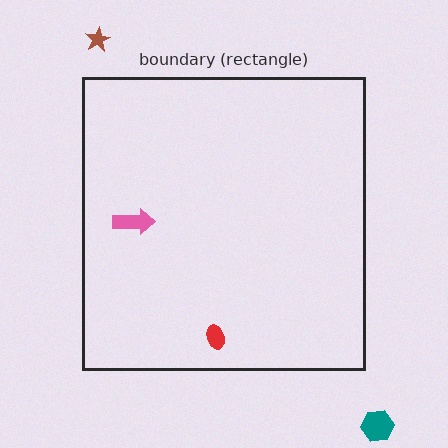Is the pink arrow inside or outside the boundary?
Inside.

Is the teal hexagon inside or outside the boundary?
Outside.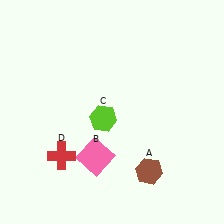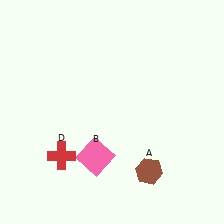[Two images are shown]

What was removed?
The lime hexagon (C) was removed in Image 2.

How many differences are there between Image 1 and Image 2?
There is 1 difference between the two images.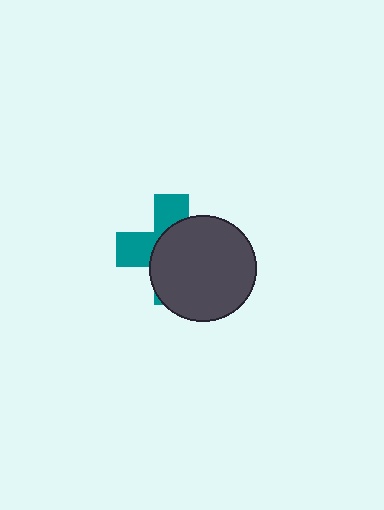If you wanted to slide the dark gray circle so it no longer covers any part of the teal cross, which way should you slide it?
Slide it toward the lower-right — that is the most direct way to separate the two shapes.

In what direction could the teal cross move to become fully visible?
The teal cross could move toward the upper-left. That would shift it out from behind the dark gray circle entirely.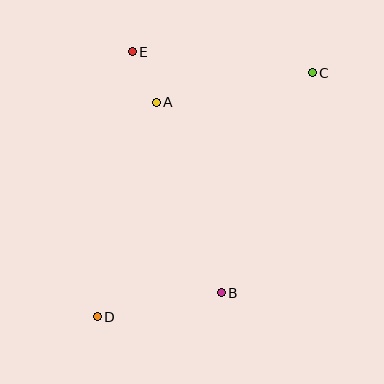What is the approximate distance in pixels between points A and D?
The distance between A and D is approximately 222 pixels.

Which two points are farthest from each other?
Points C and D are farthest from each other.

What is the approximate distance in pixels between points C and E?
The distance between C and E is approximately 181 pixels.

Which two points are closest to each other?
Points A and E are closest to each other.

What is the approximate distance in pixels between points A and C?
The distance between A and C is approximately 159 pixels.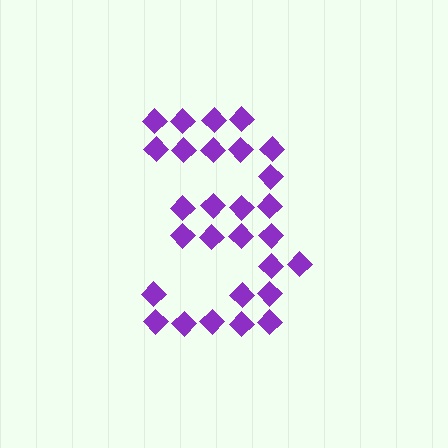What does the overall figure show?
The overall figure shows the digit 3.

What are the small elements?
The small elements are diamonds.